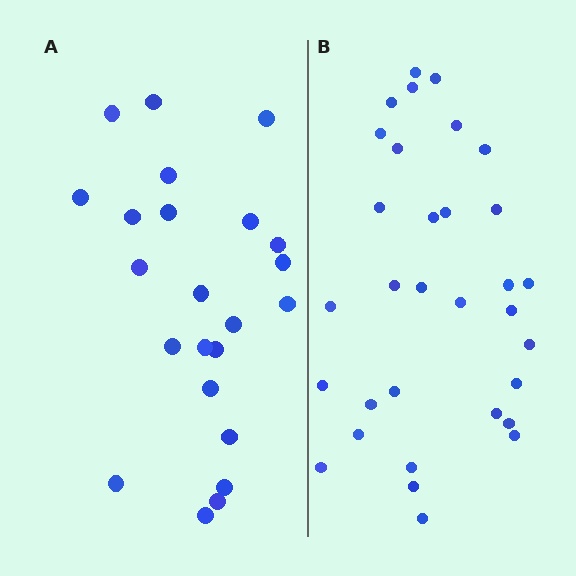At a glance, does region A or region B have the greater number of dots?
Region B (the right region) has more dots.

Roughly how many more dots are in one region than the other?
Region B has roughly 8 or so more dots than region A.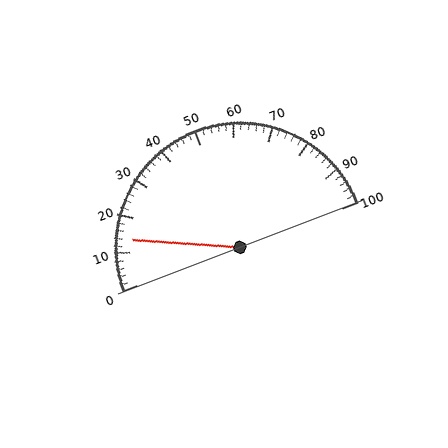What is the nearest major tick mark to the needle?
The nearest major tick mark is 10.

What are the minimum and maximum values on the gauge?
The gauge ranges from 0 to 100.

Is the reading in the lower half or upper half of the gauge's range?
The reading is in the lower half of the range (0 to 100).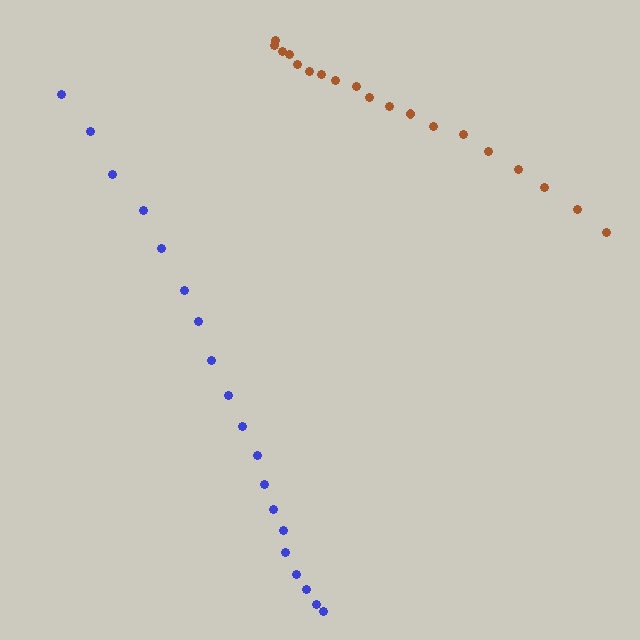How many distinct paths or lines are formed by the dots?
There are 2 distinct paths.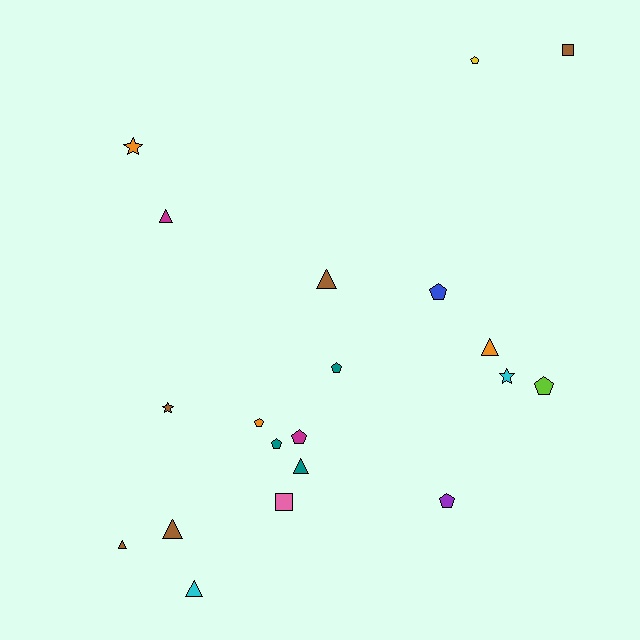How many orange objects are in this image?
There are 3 orange objects.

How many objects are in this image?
There are 20 objects.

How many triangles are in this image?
There are 7 triangles.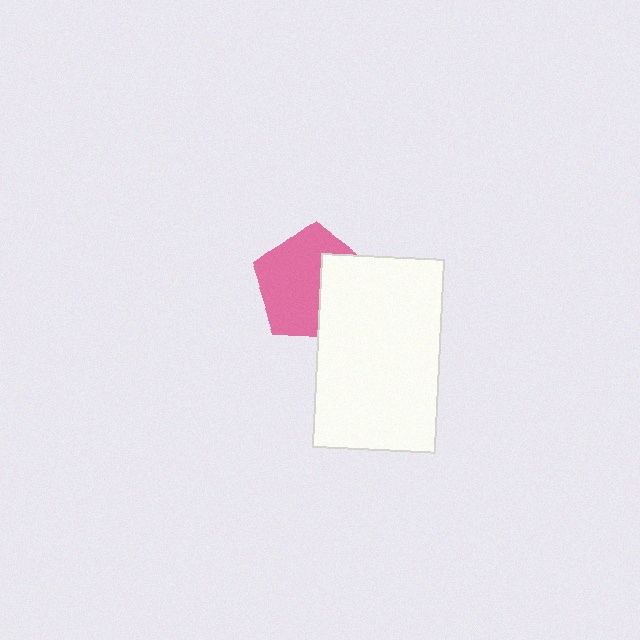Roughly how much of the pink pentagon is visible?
About half of it is visible (roughly 63%).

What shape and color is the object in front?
The object in front is a white rectangle.